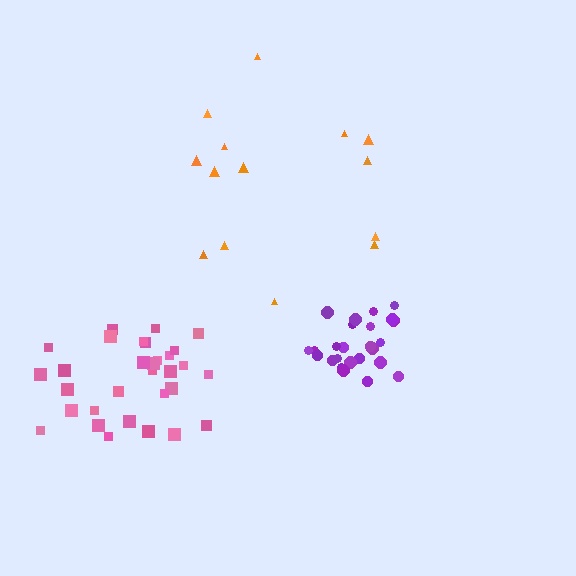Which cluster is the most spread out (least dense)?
Orange.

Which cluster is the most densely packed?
Purple.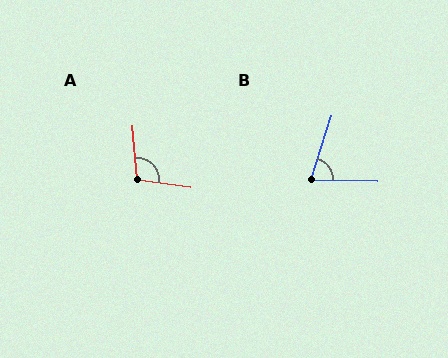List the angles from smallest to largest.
B (74°), A (103°).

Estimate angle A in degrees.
Approximately 103 degrees.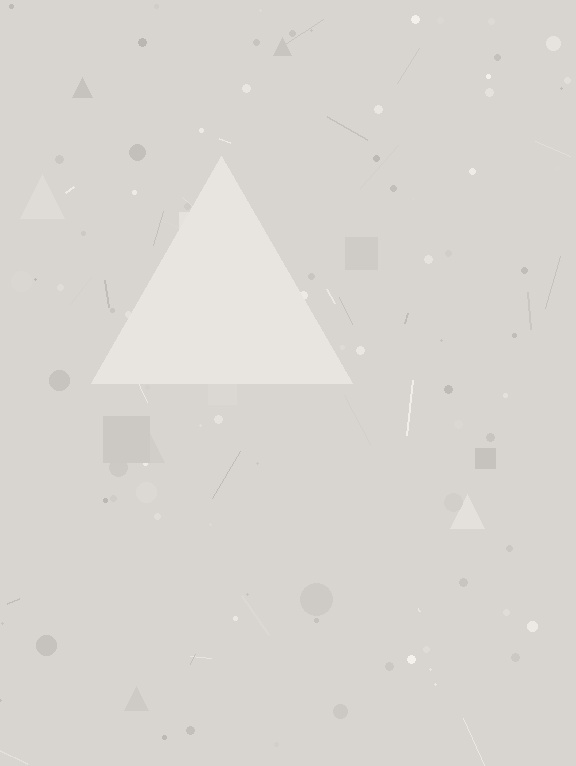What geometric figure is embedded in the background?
A triangle is embedded in the background.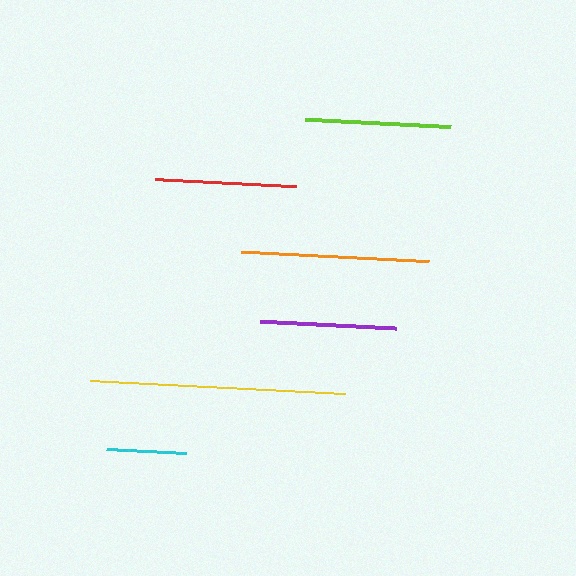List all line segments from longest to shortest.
From longest to shortest: yellow, orange, lime, red, purple, cyan.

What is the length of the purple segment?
The purple segment is approximately 136 pixels long.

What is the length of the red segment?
The red segment is approximately 141 pixels long.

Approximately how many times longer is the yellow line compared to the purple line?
The yellow line is approximately 1.9 times the length of the purple line.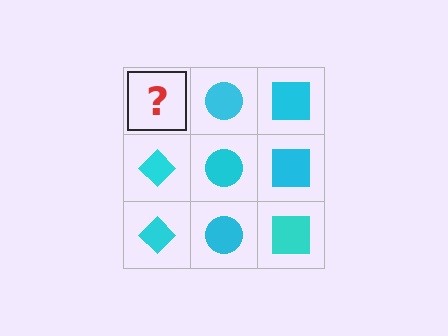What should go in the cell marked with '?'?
The missing cell should contain a cyan diamond.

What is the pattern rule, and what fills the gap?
The rule is that each column has a consistent shape. The gap should be filled with a cyan diamond.